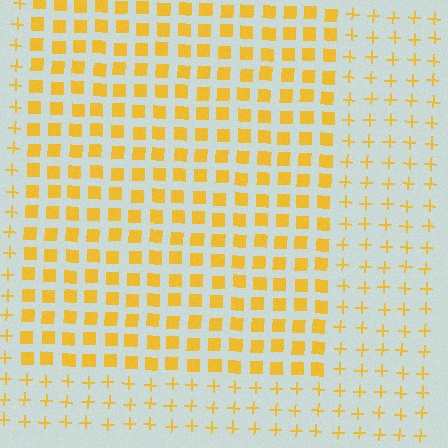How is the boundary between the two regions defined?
The boundary is defined by a change in element shape: squares inside vs. plus signs outside. All elements share the same color and spacing.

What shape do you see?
I see a rectangle.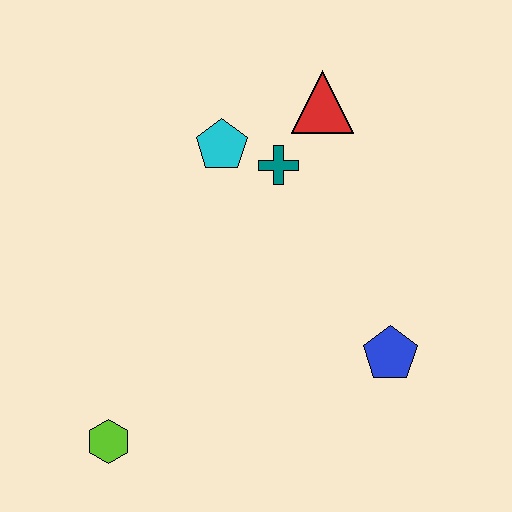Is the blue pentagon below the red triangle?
Yes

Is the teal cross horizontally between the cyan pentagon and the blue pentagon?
Yes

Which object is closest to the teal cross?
The cyan pentagon is closest to the teal cross.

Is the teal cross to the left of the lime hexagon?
No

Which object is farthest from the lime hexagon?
The red triangle is farthest from the lime hexagon.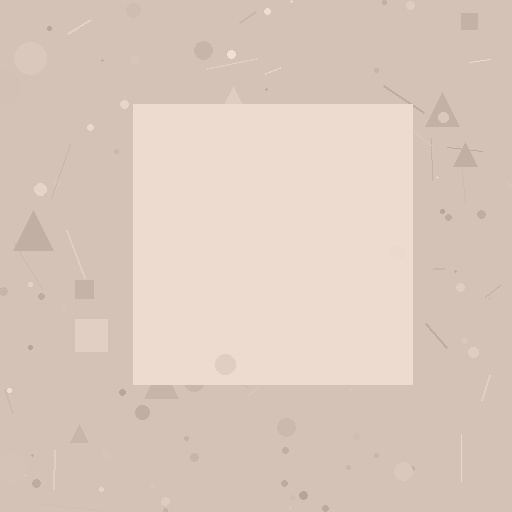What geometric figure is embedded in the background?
A square is embedded in the background.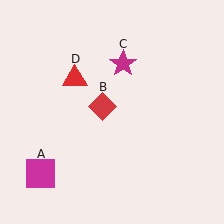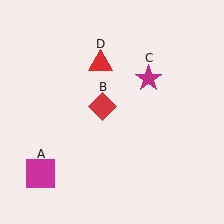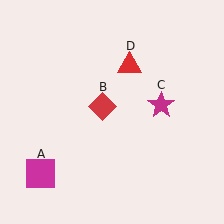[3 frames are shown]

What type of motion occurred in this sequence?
The magenta star (object C), red triangle (object D) rotated clockwise around the center of the scene.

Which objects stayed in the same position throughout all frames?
Magenta square (object A) and red diamond (object B) remained stationary.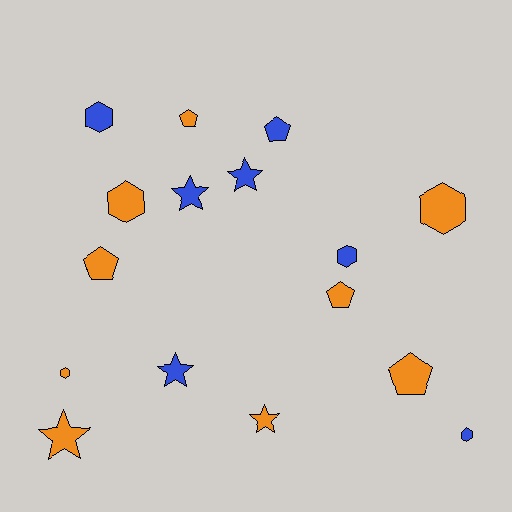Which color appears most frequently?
Orange, with 9 objects.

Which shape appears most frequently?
Hexagon, with 6 objects.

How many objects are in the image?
There are 16 objects.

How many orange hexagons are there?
There are 3 orange hexagons.